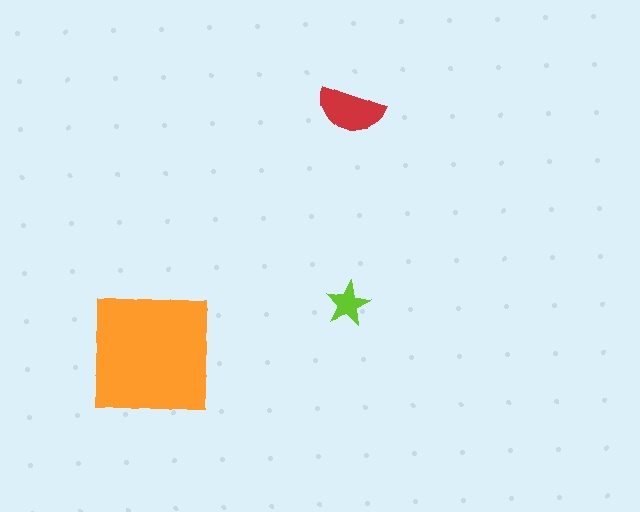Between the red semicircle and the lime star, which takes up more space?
The red semicircle.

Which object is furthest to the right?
The red semicircle is rightmost.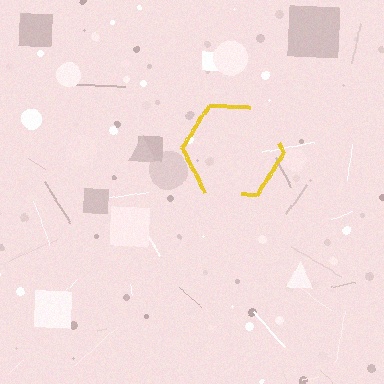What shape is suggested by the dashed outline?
The dashed outline suggests a hexagon.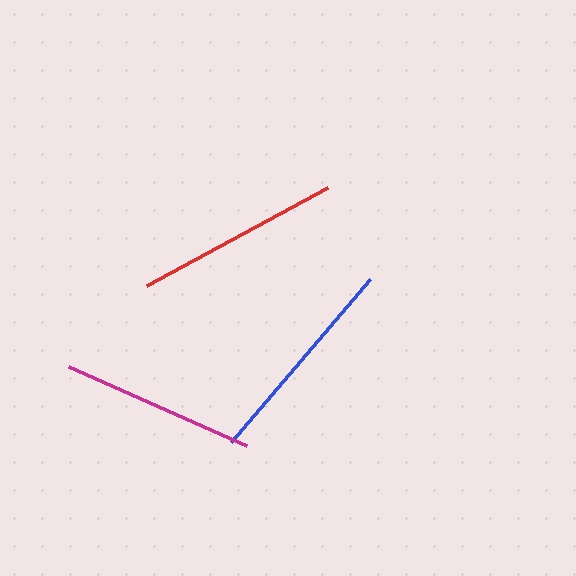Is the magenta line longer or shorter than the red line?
The red line is longer than the magenta line.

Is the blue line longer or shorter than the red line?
The blue line is longer than the red line.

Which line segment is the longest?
The blue line is the longest at approximately 215 pixels.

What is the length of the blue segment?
The blue segment is approximately 215 pixels long.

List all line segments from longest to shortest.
From longest to shortest: blue, red, magenta.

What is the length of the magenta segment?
The magenta segment is approximately 195 pixels long.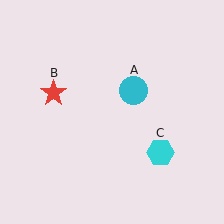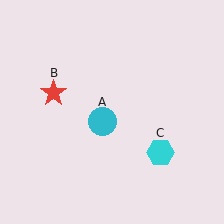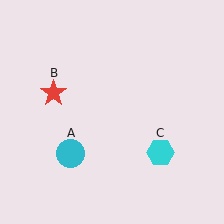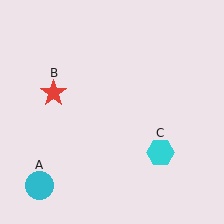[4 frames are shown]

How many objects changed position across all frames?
1 object changed position: cyan circle (object A).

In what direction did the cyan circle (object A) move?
The cyan circle (object A) moved down and to the left.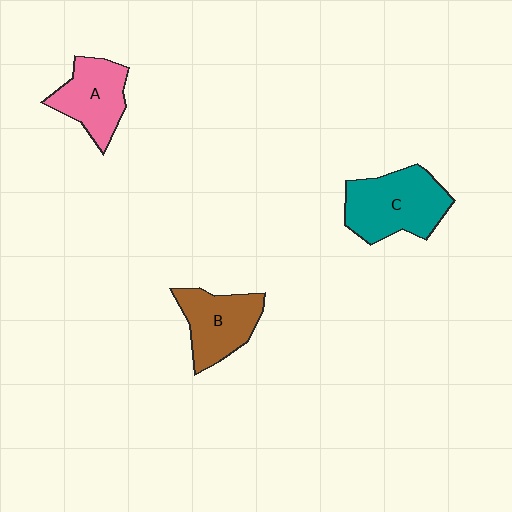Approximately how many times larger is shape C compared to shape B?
Approximately 1.3 times.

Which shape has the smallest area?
Shape A (pink).